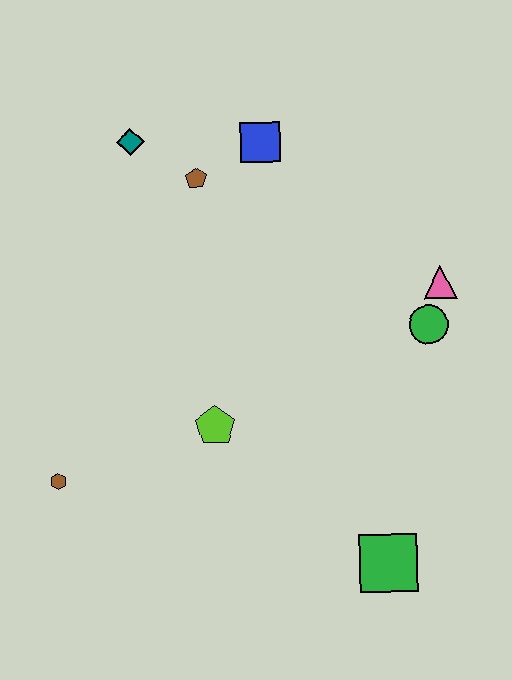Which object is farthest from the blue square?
The green square is farthest from the blue square.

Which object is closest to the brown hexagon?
The lime pentagon is closest to the brown hexagon.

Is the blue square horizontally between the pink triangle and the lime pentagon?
Yes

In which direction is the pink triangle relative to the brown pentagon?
The pink triangle is to the right of the brown pentagon.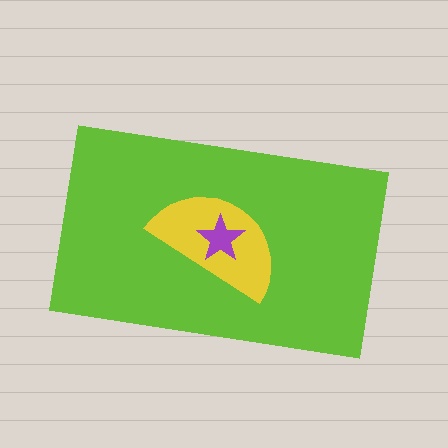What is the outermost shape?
The lime rectangle.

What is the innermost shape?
The purple star.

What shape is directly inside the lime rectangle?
The yellow semicircle.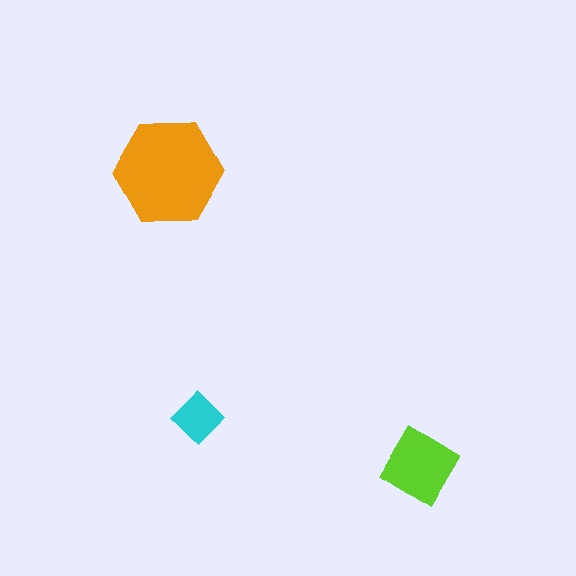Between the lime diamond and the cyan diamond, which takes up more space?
The lime diamond.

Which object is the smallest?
The cyan diamond.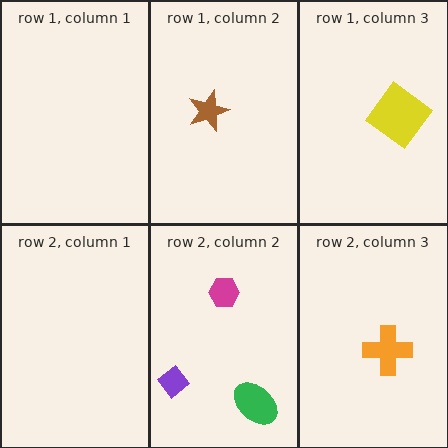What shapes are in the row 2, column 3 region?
The orange cross.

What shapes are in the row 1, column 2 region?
The brown star.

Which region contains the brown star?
The row 1, column 2 region.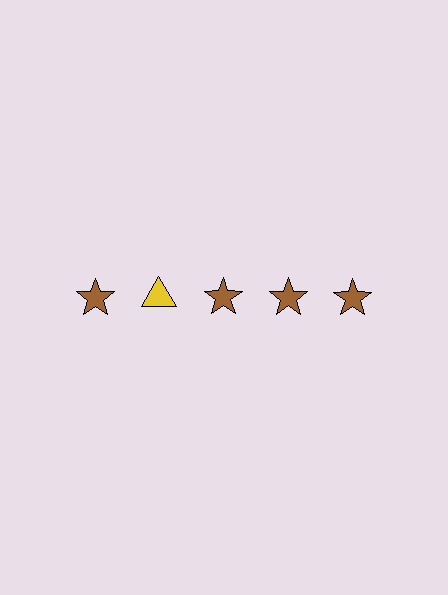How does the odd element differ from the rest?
It differs in both color (yellow instead of brown) and shape (triangle instead of star).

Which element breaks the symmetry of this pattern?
The yellow triangle in the top row, second from left column breaks the symmetry. All other shapes are brown stars.